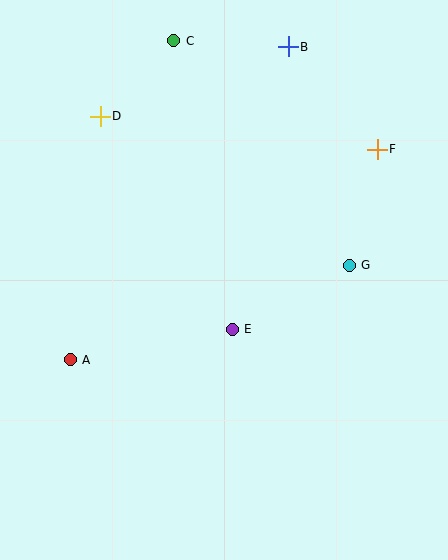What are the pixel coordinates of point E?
Point E is at (232, 329).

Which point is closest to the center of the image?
Point E at (232, 329) is closest to the center.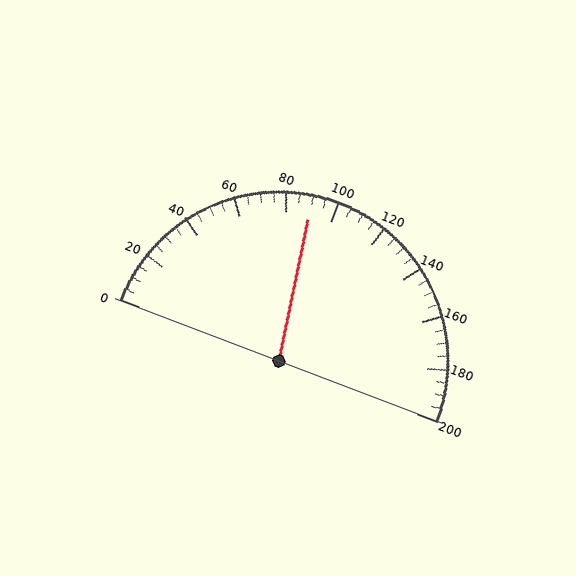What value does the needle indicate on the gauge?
The needle indicates approximately 90.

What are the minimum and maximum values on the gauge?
The gauge ranges from 0 to 200.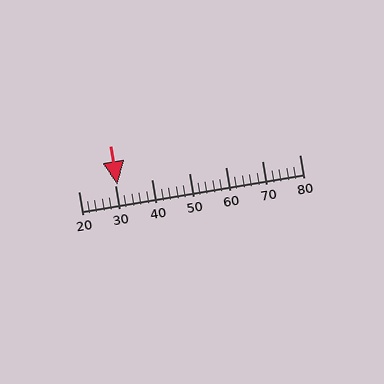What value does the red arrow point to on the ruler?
The red arrow points to approximately 31.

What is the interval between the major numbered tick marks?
The major tick marks are spaced 10 units apart.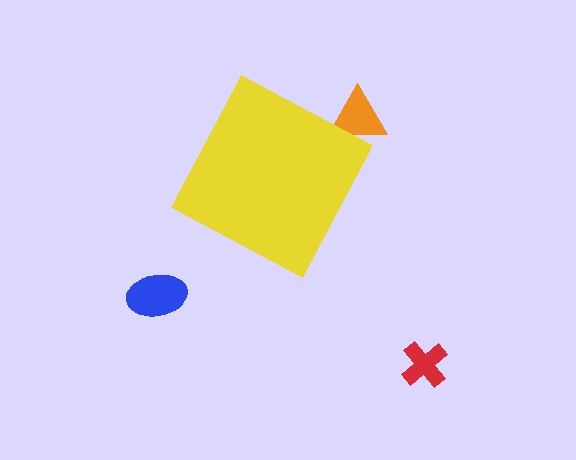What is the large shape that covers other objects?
A yellow diamond.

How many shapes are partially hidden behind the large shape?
1 shape is partially hidden.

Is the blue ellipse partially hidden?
No, the blue ellipse is fully visible.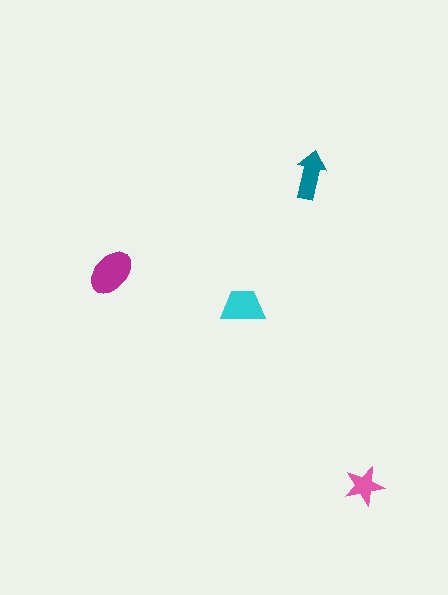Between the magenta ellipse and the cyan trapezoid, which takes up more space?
The magenta ellipse.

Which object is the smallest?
The pink star.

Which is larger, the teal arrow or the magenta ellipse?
The magenta ellipse.